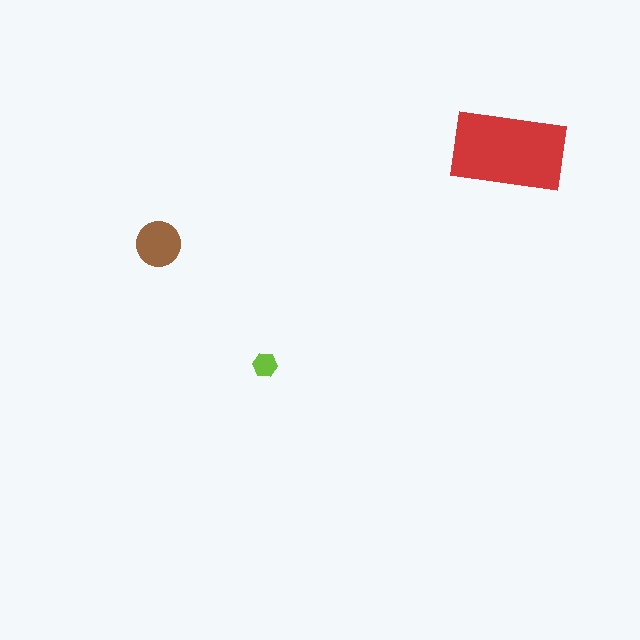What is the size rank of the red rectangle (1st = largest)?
1st.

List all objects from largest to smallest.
The red rectangle, the brown circle, the lime hexagon.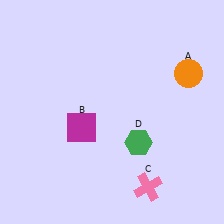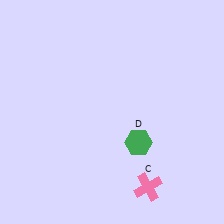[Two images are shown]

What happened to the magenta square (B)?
The magenta square (B) was removed in Image 2. It was in the bottom-left area of Image 1.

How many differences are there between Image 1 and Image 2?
There are 2 differences between the two images.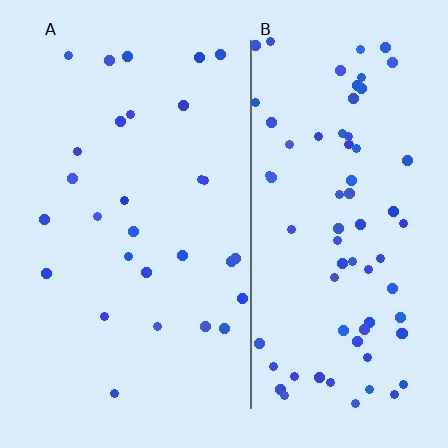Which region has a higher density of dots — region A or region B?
B (the right).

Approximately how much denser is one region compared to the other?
Approximately 2.7× — region B over region A.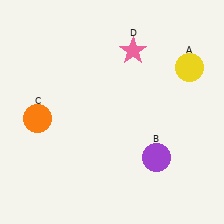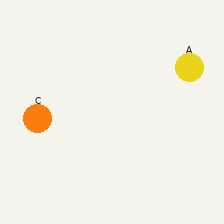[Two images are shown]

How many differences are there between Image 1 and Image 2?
There are 2 differences between the two images.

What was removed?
The purple circle (B), the pink star (D) were removed in Image 2.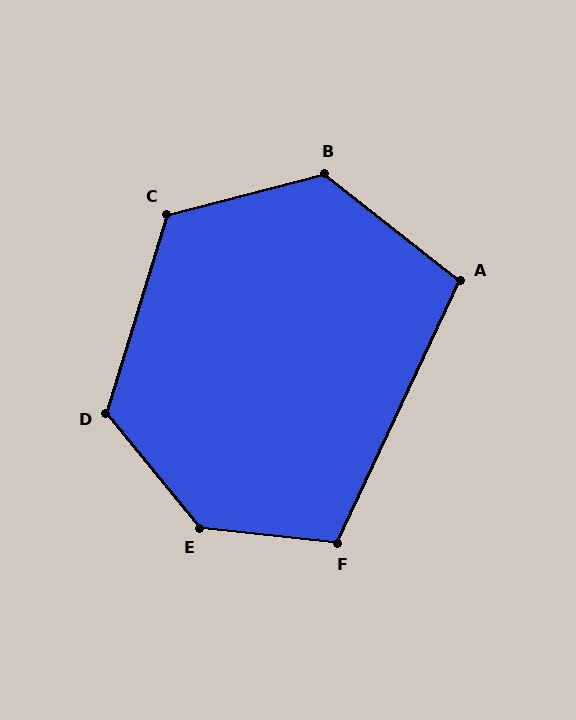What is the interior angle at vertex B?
Approximately 128 degrees (obtuse).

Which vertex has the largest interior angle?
E, at approximately 136 degrees.